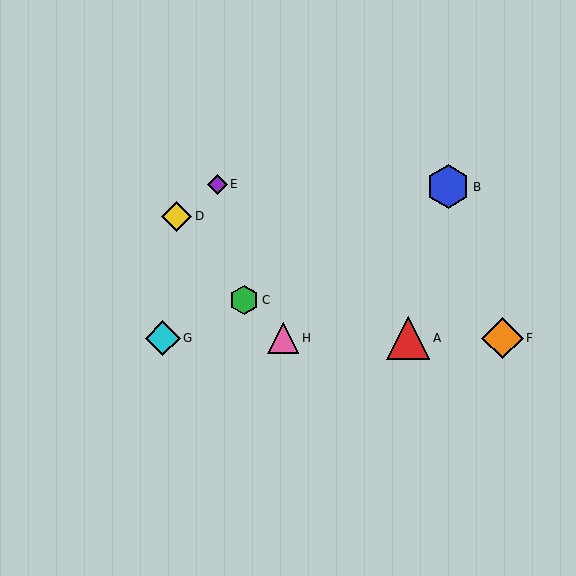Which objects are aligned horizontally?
Objects A, F, G, H are aligned horizontally.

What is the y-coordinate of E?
Object E is at y≈184.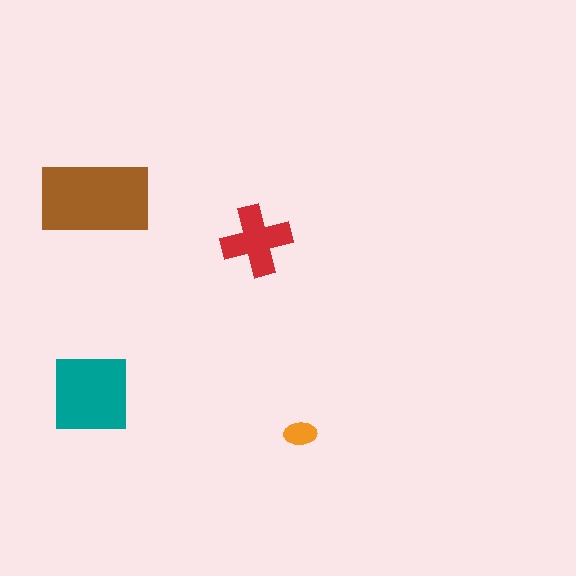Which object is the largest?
The brown rectangle.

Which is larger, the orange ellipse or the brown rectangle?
The brown rectangle.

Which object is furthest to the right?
The orange ellipse is rightmost.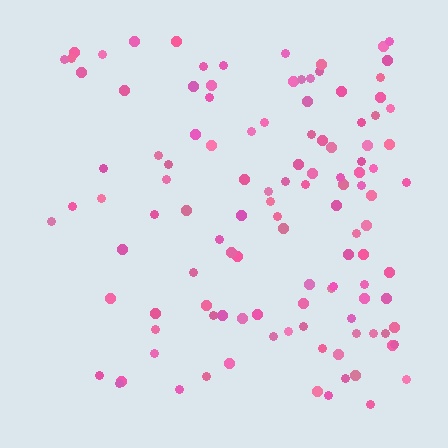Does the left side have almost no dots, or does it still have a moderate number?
Still a moderate number, just noticeably fewer than the right.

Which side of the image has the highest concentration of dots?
The right.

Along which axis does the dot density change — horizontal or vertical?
Horizontal.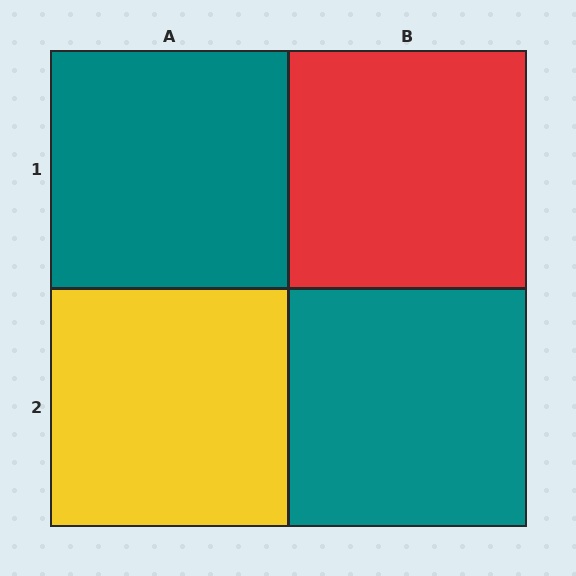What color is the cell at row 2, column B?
Teal.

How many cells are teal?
2 cells are teal.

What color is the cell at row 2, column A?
Yellow.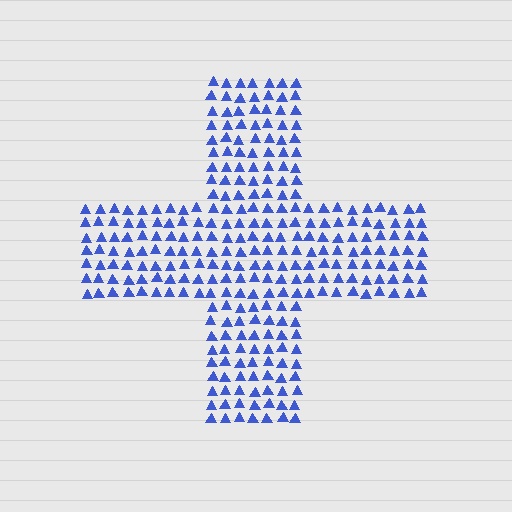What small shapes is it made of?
It is made of small triangles.